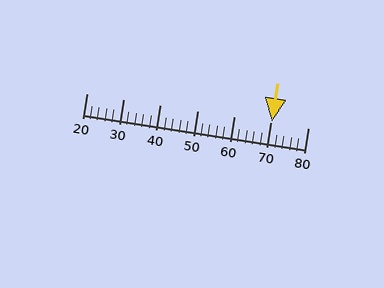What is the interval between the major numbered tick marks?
The major tick marks are spaced 10 units apart.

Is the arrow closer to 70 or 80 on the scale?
The arrow is closer to 70.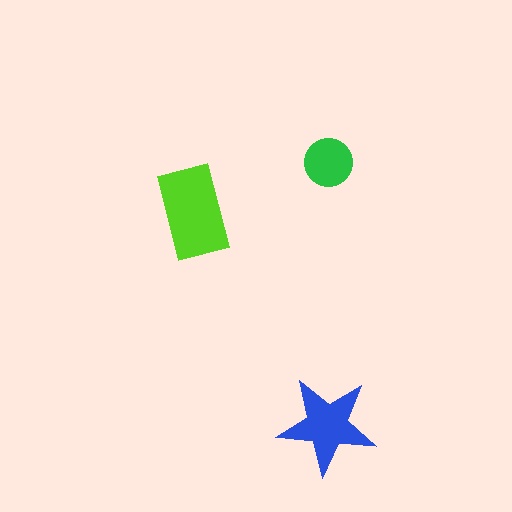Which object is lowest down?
The blue star is bottommost.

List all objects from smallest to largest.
The green circle, the blue star, the lime rectangle.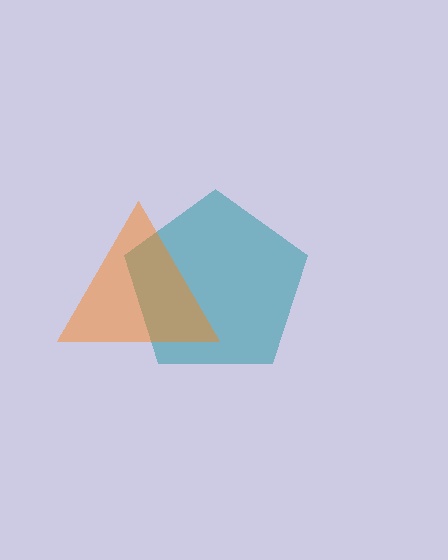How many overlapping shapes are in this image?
There are 2 overlapping shapes in the image.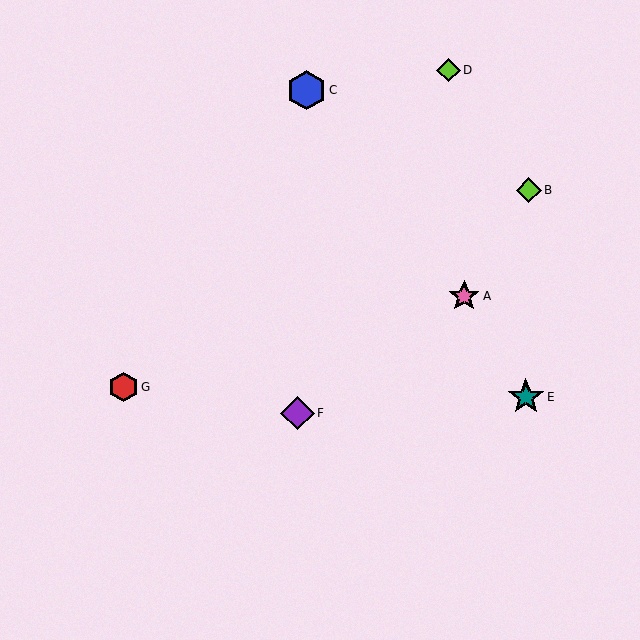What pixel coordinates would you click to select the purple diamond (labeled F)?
Click at (298, 413) to select the purple diamond F.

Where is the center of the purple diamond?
The center of the purple diamond is at (298, 413).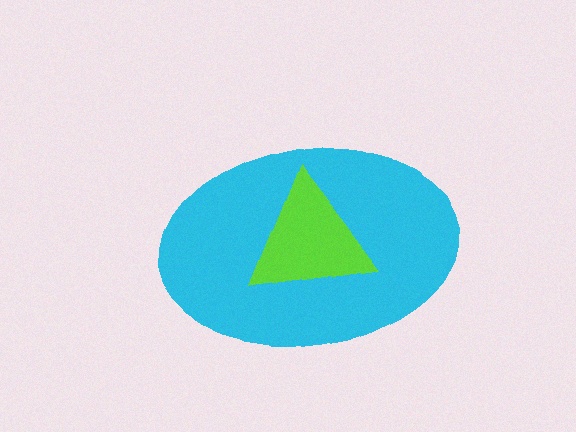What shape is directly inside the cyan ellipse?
The lime triangle.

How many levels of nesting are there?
2.